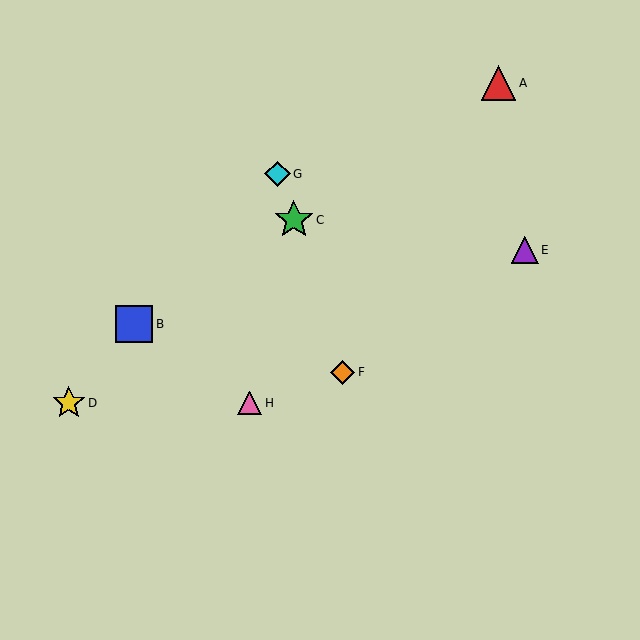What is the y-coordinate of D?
Object D is at y≈403.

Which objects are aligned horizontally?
Objects D, H are aligned horizontally.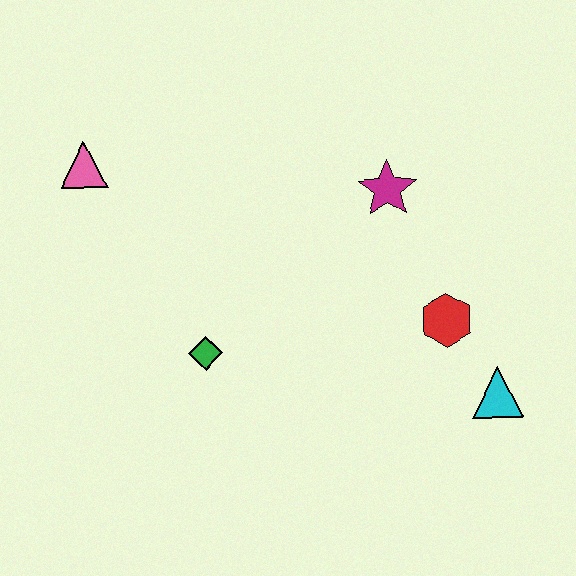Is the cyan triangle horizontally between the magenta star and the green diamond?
No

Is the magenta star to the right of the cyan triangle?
No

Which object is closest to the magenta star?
The red hexagon is closest to the magenta star.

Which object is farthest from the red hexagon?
The pink triangle is farthest from the red hexagon.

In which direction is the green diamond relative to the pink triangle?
The green diamond is below the pink triangle.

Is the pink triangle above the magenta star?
Yes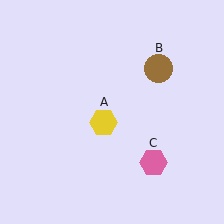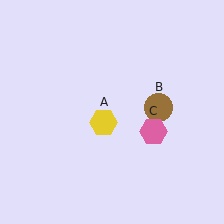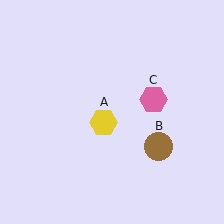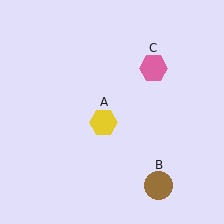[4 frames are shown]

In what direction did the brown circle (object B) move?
The brown circle (object B) moved down.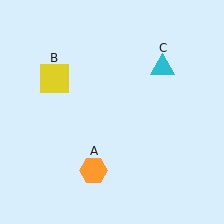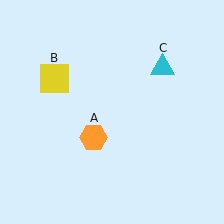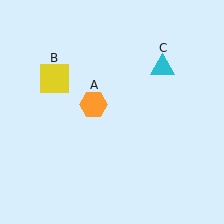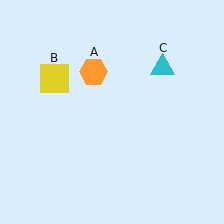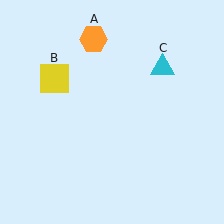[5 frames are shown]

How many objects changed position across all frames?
1 object changed position: orange hexagon (object A).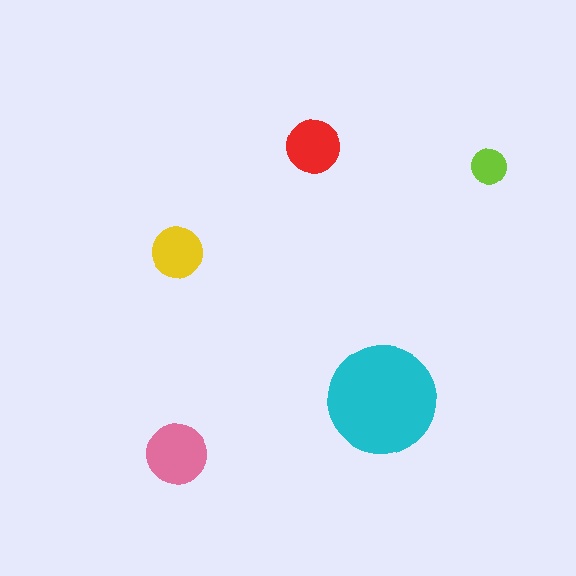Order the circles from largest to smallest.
the cyan one, the pink one, the red one, the yellow one, the lime one.